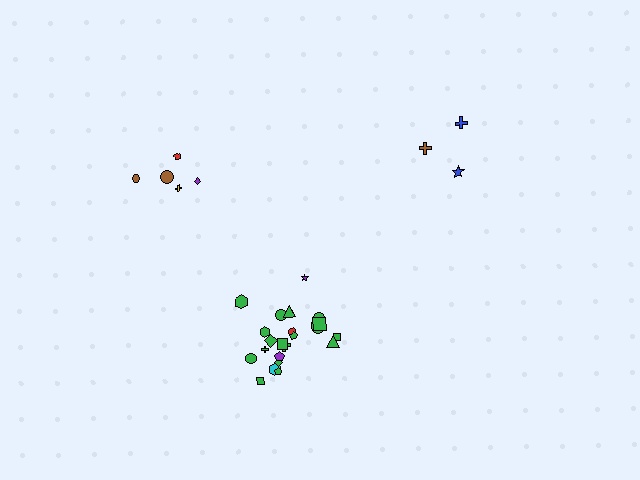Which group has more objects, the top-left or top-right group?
The top-left group.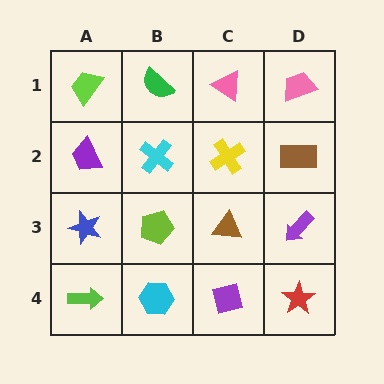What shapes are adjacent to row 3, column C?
A yellow cross (row 2, column C), a purple square (row 4, column C), a lime pentagon (row 3, column B), a purple arrow (row 3, column D).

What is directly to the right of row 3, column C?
A purple arrow.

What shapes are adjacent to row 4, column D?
A purple arrow (row 3, column D), a purple square (row 4, column C).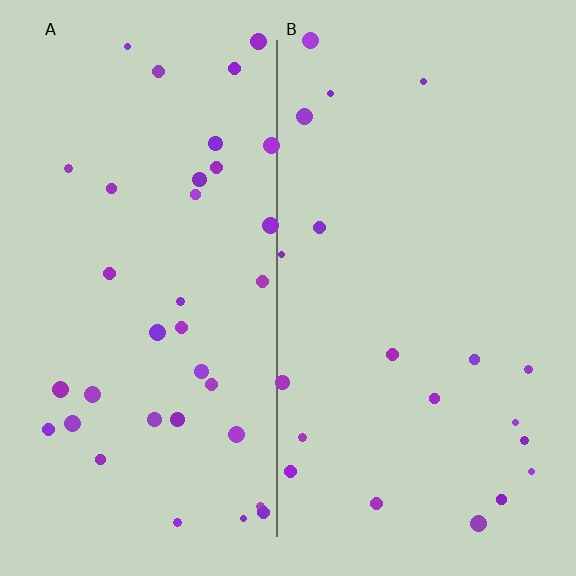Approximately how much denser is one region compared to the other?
Approximately 1.8× — region A over region B.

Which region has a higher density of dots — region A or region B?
A (the left).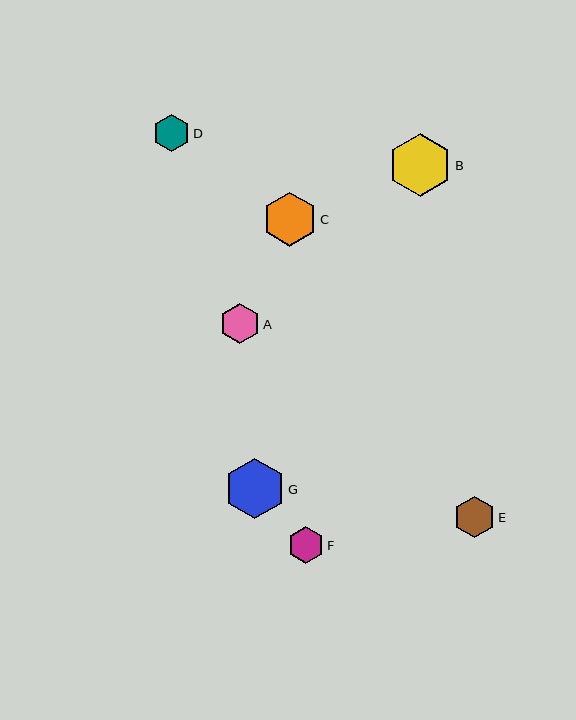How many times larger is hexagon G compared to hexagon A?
Hexagon G is approximately 1.5 times the size of hexagon A.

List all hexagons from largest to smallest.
From largest to smallest: B, G, C, E, A, D, F.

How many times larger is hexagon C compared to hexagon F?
Hexagon C is approximately 1.5 times the size of hexagon F.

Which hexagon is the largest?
Hexagon B is the largest with a size of approximately 63 pixels.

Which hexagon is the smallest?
Hexagon F is the smallest with a size of approximately 36 pixels.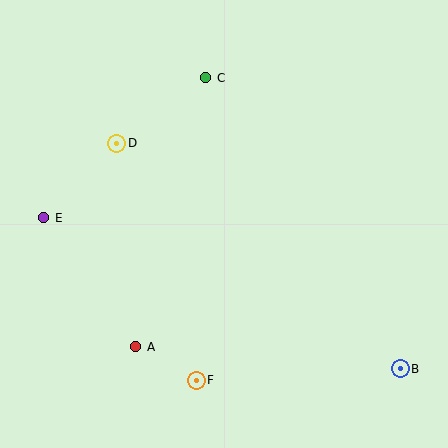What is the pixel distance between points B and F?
The distance between B and F is 205 pixels.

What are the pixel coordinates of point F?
Point F is at (196, 380).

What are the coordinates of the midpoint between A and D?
The midpoint between A and D is at (126, 245).